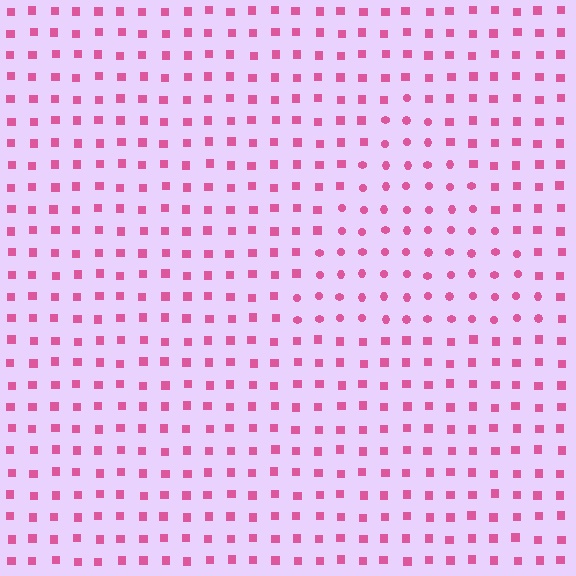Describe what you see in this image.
The image is filled with small pink elements arranged in a uniform grid. A triangle-shaped region contains circles, while the surrounding area contains squares. The boundary is defined purely by the change in element shape.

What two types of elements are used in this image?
The image uses circles inside the triangle region and squares outside it.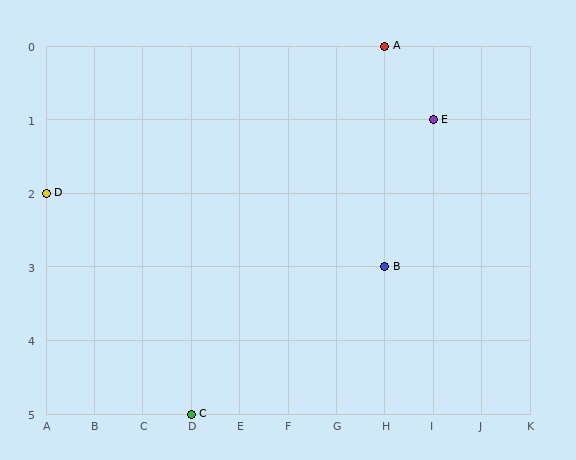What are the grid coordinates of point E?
Point E is at grid coordinates (I, 1).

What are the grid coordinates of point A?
Point A is at grid coordinates (H, 0).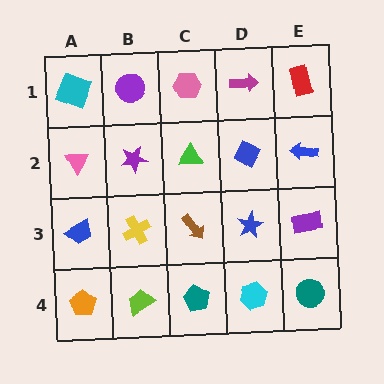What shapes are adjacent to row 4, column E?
A purple rectangle (row 3, column E), a cyan hexagon (row 4, column D).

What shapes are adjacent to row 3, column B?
A purple star (row 2, column B), a lime trapezoid (row 4, column B), a blue trapezoid (row 3, column A), a brown arrow (row 3, column C).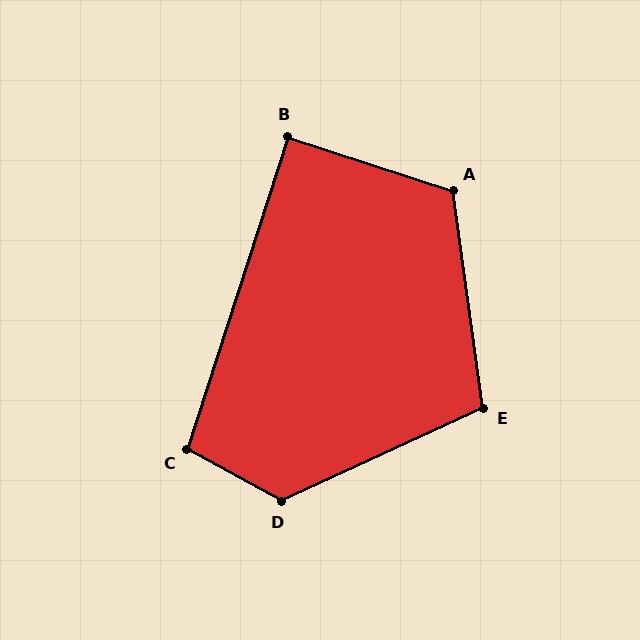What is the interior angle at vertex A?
Approximately 116 degrees (obtuse).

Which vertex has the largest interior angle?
D, at approximately 126 degrees.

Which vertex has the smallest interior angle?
B, at approximately 90 degrees.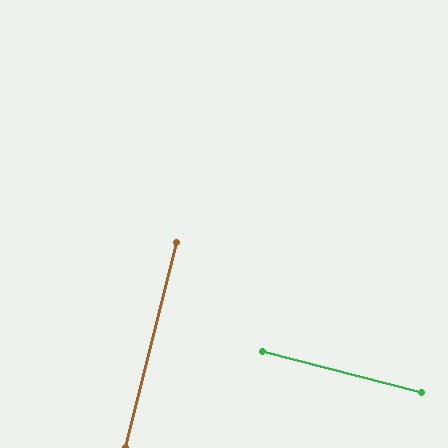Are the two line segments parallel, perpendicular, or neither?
Perpendicular — they meet at approximately 90°.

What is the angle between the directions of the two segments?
Approximately 90 degrees.